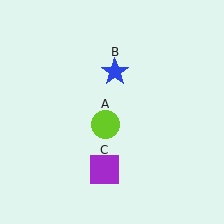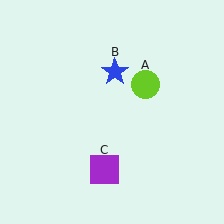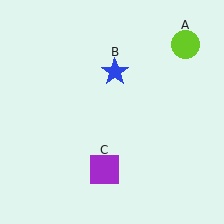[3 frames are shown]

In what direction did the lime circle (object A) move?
The lime circle (object A) moved up and to the right.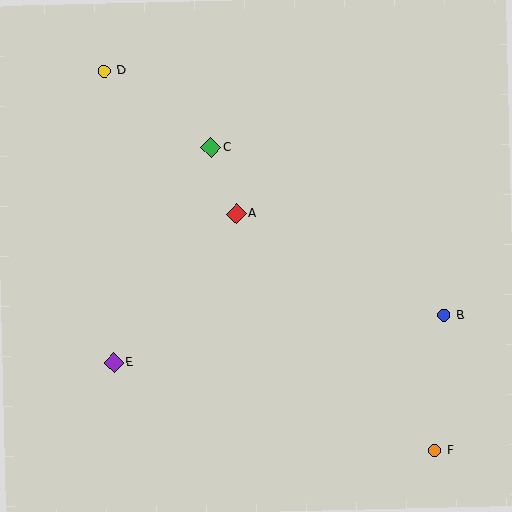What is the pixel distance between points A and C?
The distance between A and C is 71 pixels.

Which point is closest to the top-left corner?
Point D is closest to the top-left corner.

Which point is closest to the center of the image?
Point A at (236, 214) is closest to the center.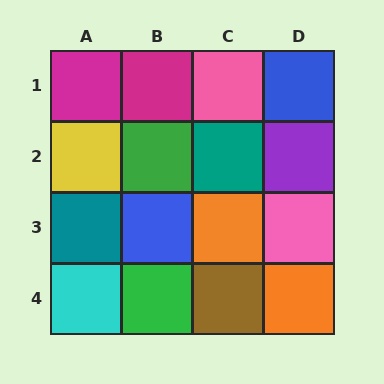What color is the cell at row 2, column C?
Teal.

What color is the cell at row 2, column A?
Yellow.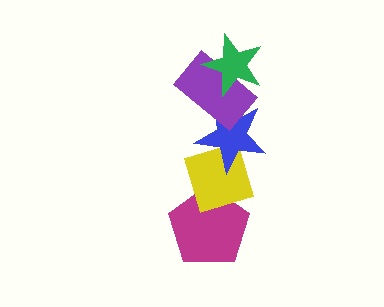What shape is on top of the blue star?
The purple rectangle is on top of the blue star.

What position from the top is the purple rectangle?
The purple rectangle is 2nd from the top.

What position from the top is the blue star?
The blue star is 3rd from the top.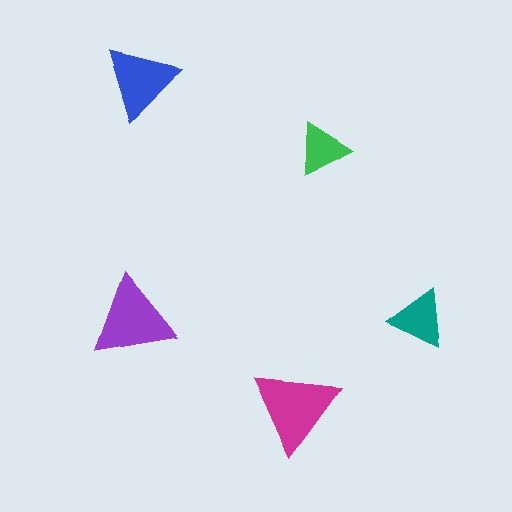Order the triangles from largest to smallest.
the magenta one, the purple one, the blue one, the teal one, the green one.